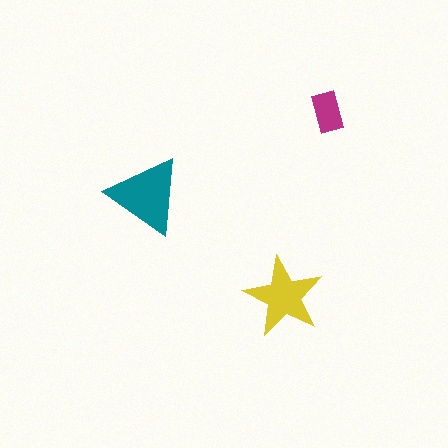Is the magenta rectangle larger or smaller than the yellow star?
Smaller.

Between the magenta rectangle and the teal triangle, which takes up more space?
The teal triangle.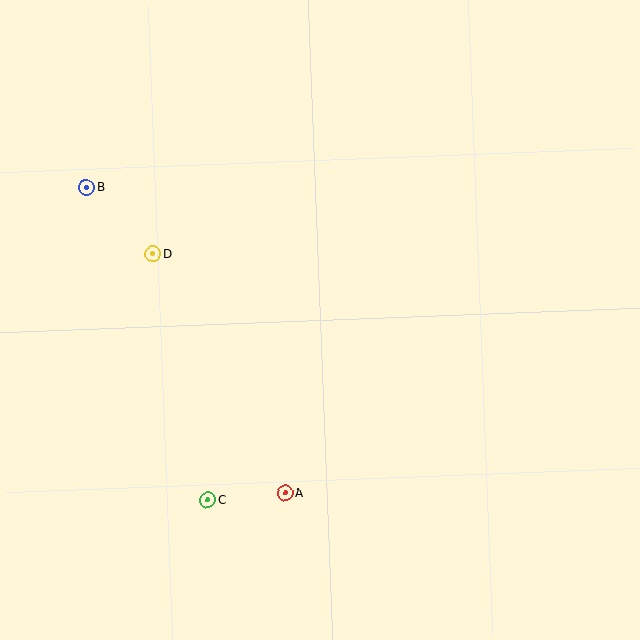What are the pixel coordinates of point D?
Point D is at (153, 254).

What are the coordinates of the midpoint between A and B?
The midpoint between A and B is at (185, 340).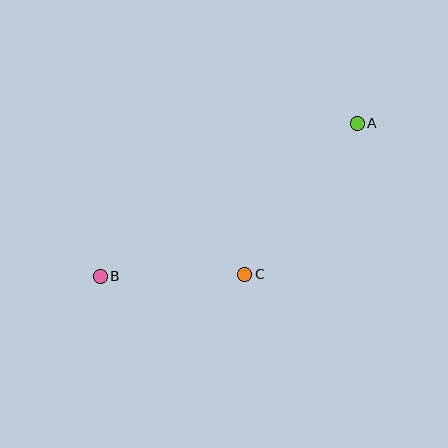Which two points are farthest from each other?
Points A and B are farthest from each other.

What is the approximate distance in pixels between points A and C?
The distance between A and C is approximately 188 pixels.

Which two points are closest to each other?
Points B and C are closest to each other.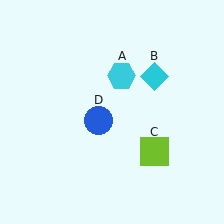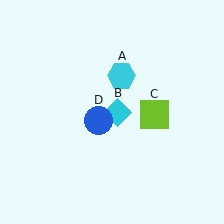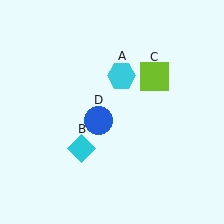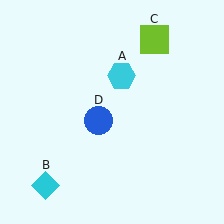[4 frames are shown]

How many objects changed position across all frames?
2 objects changed position: cyan diamond (object B), lime square (object C).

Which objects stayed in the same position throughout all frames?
Cyan hexagon (object A) and blue circle (object D) remained stationary.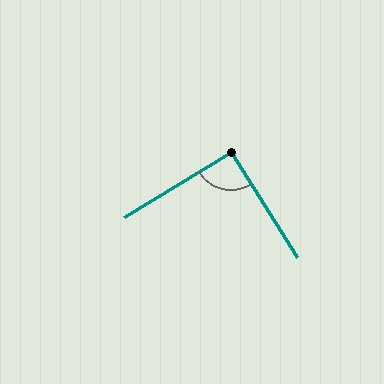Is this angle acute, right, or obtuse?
It is approximately a right angle.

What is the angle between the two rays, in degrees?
Approximately 91 degrees.